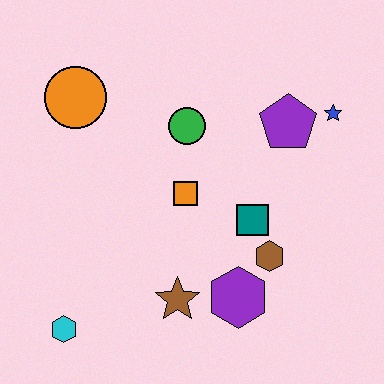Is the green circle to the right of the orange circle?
Yes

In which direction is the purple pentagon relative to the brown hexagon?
The purple pentagon is above the brown hexagon.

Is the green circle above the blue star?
No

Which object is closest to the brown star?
The purple hexagon is closest to the brown star.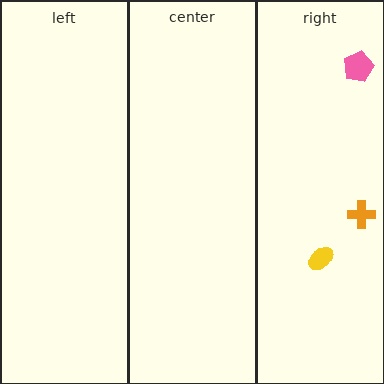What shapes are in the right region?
The orange cross, the yellow ellipse, the pink pentagon.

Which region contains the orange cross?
The right region.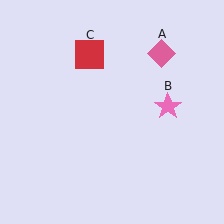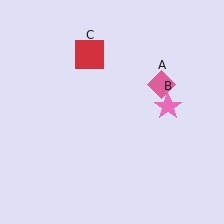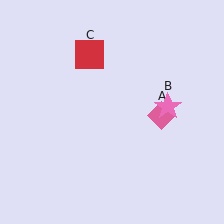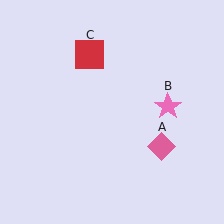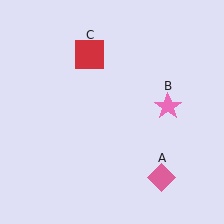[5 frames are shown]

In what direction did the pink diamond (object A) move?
The pink diamond (object A) moved down.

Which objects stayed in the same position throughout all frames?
Pink star (object B) and red square (object C) remained stationary.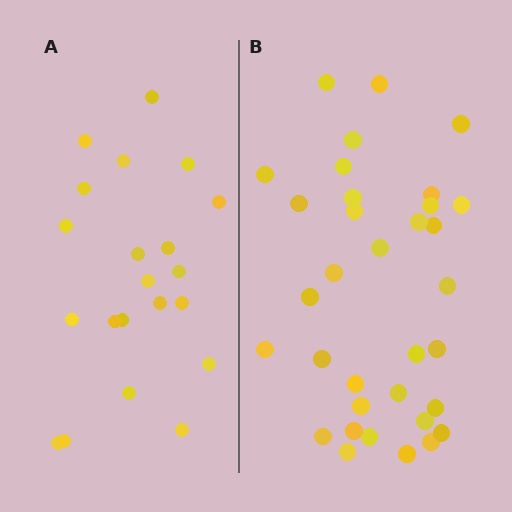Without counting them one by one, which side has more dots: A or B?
Region B (the right region) has more dots.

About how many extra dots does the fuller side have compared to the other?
Region B has approximately 15 more dots than region A.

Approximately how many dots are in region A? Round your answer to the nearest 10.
About 20 dots. (The exact count is 21, which rounds to 20.)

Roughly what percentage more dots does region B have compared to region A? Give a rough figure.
About 60% more.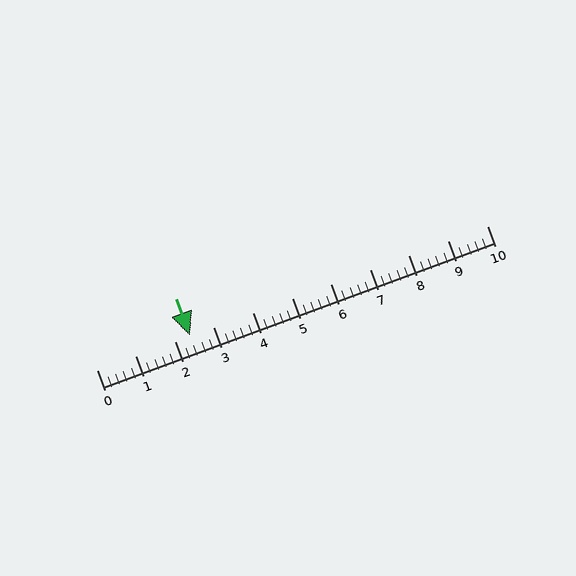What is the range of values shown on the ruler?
The ruler shows values from 0 to 10.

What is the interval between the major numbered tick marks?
The major tick marks are spaced 1 units apart.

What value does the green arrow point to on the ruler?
The green arrow points to approximately 2.4.